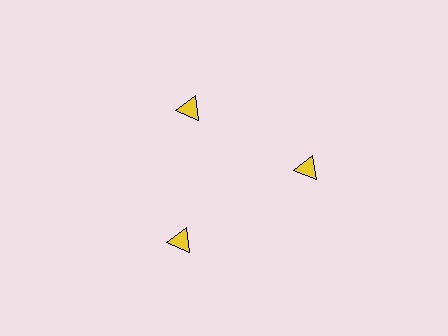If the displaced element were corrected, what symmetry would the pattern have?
It would have 3-fold rotational symmetry — the pattern would map onto itself every 120 degrees.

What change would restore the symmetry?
The symmetry would be restored by moving it outward, back onto the ring so that all 3 triangles sit at equal angles and equal distance from the center.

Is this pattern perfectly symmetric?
No. The 3 yellow triangles are arranged in a ring, but one element near the 11 o'clock position is pulled inward toward the center, breaking the 3-fold rotational symmetry.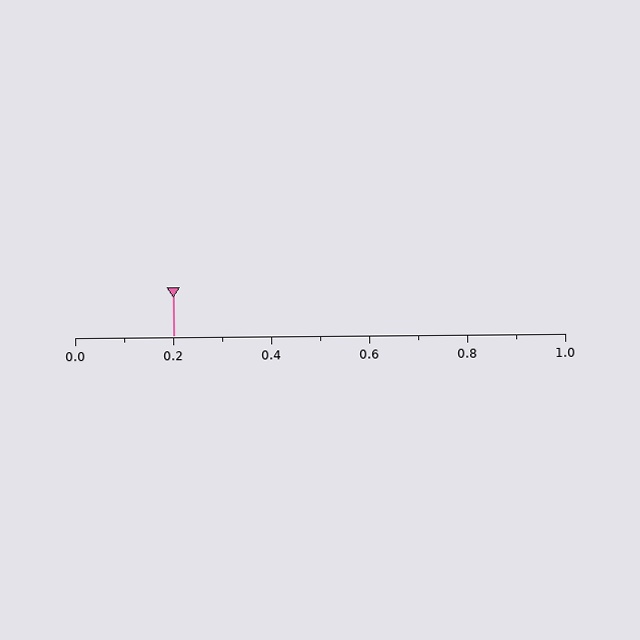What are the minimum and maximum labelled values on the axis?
The axis runs from 0.0 to 1.0.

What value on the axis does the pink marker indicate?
The marker indicates approximately 0.2.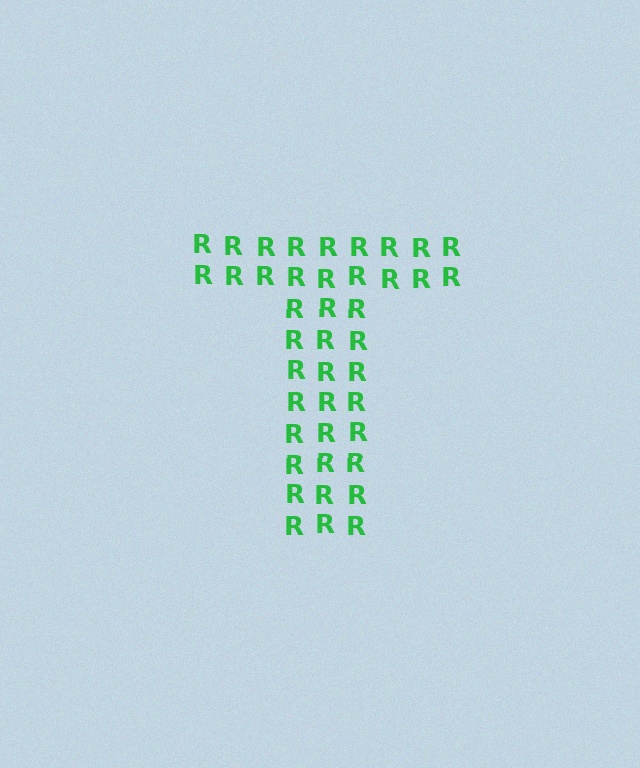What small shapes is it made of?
It is made of small letter R's.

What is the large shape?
The large shape is the letter T.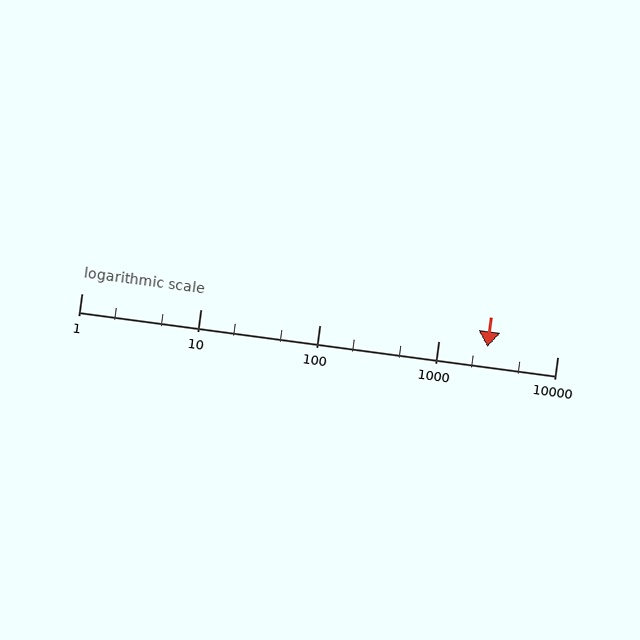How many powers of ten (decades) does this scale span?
The scale spans 4 decades, from 1 to 10000.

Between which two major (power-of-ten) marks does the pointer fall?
The pointer is between 1000 and 10000.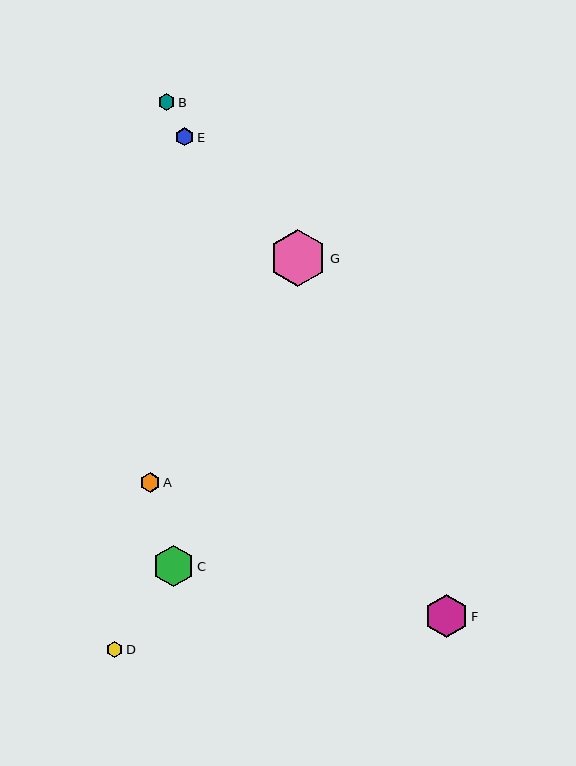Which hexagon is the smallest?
Hexagon D is the smallest with a size of approximately 16 pixels.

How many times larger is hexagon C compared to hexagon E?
Hexagon C is approximately 2.3 times the size of hexagon E.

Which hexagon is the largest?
Hexagon G is the largest with a size of approximately 57 pixels.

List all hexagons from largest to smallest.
From largest to smallest: G, F, C, A, E, B, D.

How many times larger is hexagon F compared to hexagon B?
Hexagon F is approximately 2.6 times the size of hexagon B.